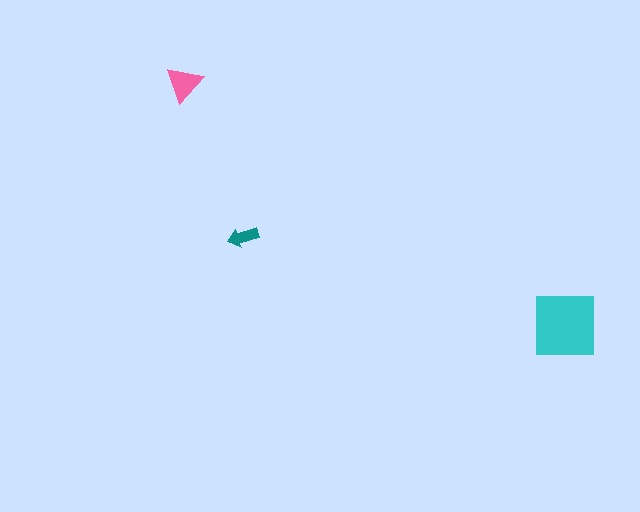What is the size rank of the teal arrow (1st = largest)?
3rd.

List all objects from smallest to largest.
The teal arrow, the pink triangle, the cyan square.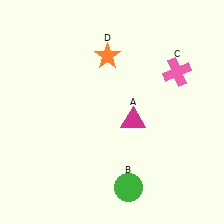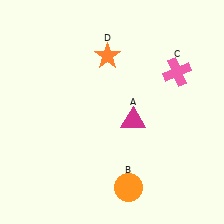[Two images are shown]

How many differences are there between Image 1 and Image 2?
There is 1 difference between the two images.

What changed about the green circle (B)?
In Image 1, B is green. In Image 2, it changed to orange.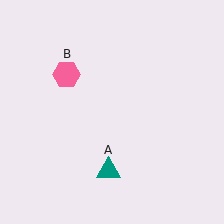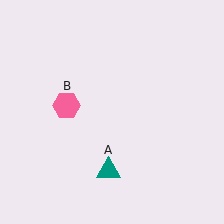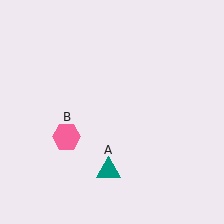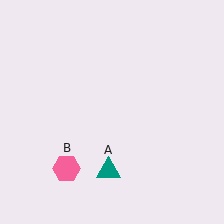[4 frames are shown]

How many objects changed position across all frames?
1 object changed position: pink hexagon (object B).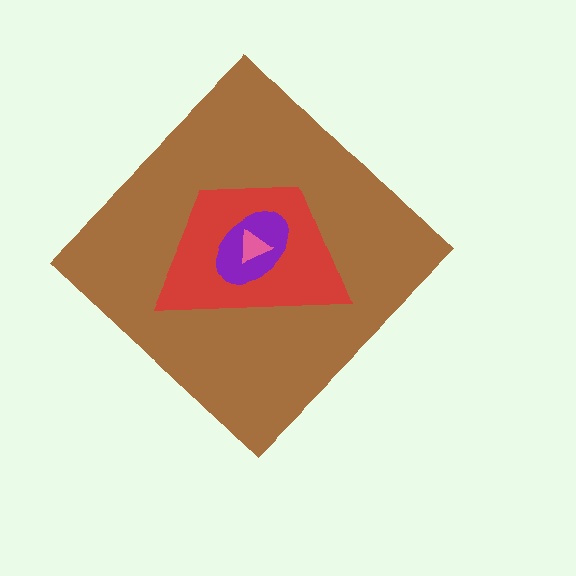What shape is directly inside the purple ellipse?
The pink triangle.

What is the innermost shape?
The pink triangle.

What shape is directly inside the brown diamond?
The red trapezoid.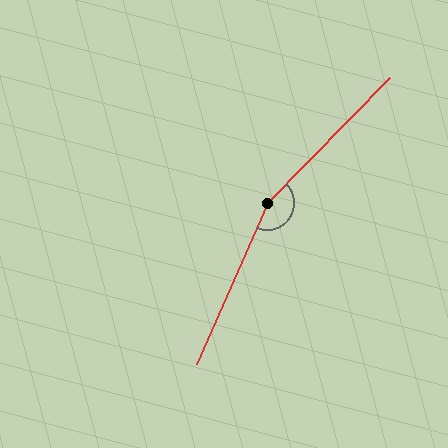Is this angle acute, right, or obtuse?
It is obtuse.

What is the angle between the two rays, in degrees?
Approximately 159 degrees.